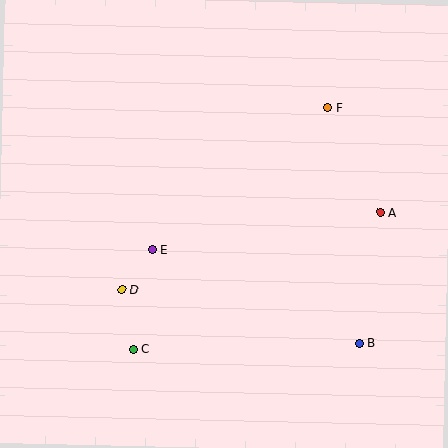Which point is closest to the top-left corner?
Point E is closest to the top-left corner.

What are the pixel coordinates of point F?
Point F is at (328, 108).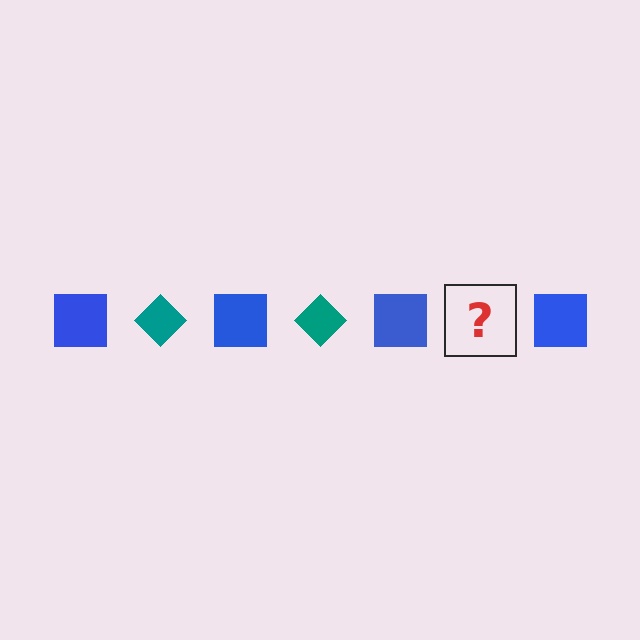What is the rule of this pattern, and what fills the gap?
The rule is that the pattern alternates between blue square and teal diamond. The gap should be filled with a teal diamond.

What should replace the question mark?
The question mark should be replaced with a teal diamond.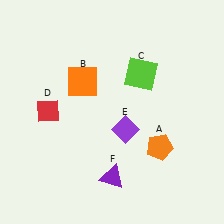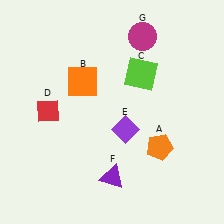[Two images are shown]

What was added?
A magenta circle (G) was added in Image 2.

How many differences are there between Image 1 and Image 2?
There is 1 difference between the two images.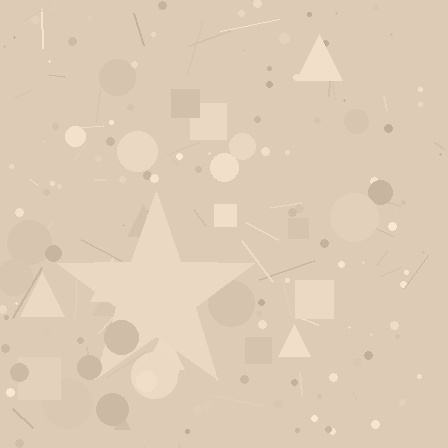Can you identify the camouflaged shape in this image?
The camouflaged shape is a star.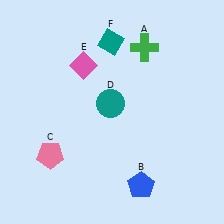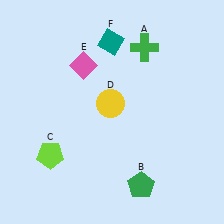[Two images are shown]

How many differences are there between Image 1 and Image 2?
There are 3 differences between the two images.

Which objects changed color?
B changed from blue to green. C changed from pink to lime. D changed from teal to yellow.